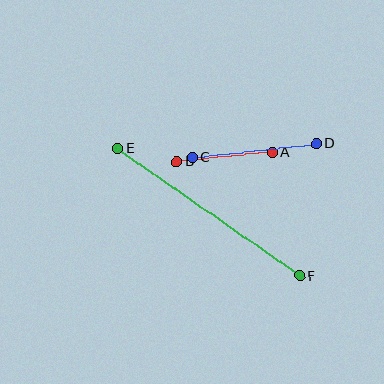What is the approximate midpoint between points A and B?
The midpoint is at approximately (225, 157) pixels.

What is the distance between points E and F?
The distance is approximately 222 pixels.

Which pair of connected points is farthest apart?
Points E and F are farthest apart.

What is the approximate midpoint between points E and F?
The midpoint is at approximately (208, 212) pixels.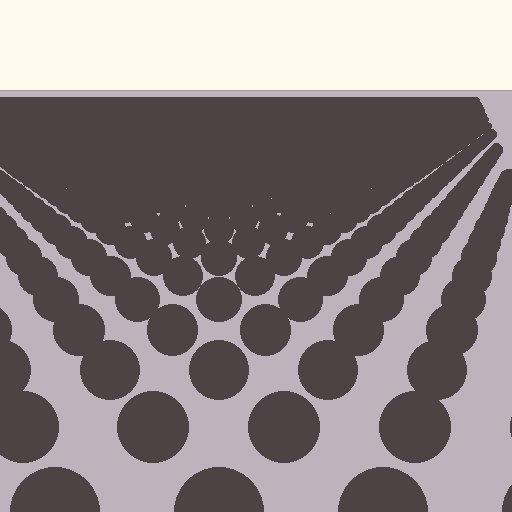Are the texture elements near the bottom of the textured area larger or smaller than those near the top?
Larger. Near the bottom, elements are closer to the viewer and appear at a bigger on-screen size.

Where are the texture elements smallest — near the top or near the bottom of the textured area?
Near the top.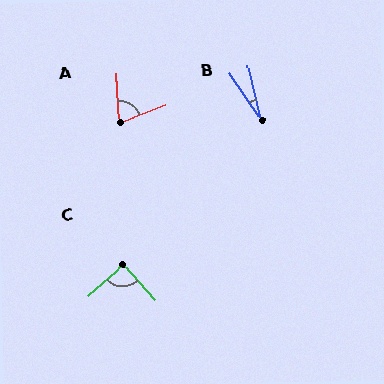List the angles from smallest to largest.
B (20°), A (73°), C (91°).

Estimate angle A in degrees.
Approximately 73 degrees.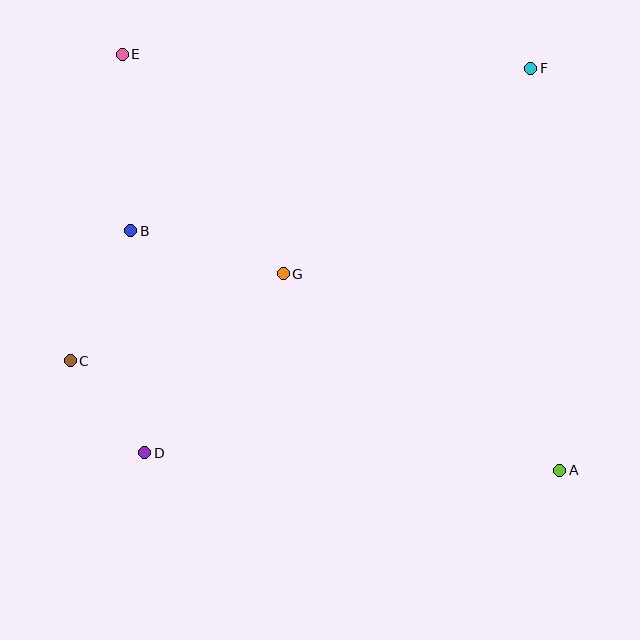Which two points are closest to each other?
Points C and D are closest to each other.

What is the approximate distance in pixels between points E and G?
The distance between E and G is approximately 272 pixels.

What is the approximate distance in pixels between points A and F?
The distance between A and F is approximately 403 pixels.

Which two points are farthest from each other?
Points A and E are farthest from each other.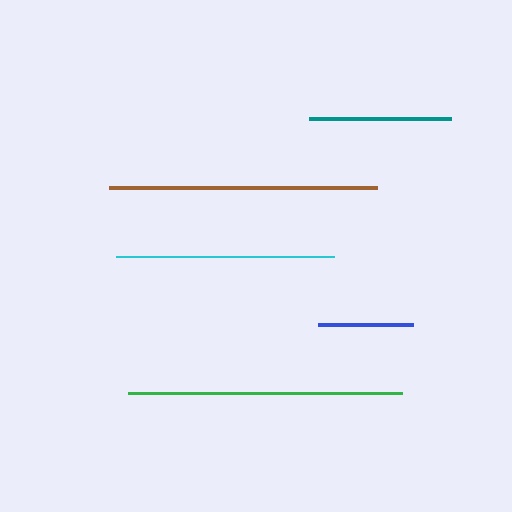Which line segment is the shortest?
The blue line is the shortest at approximately 95 pixels.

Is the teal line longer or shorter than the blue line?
The teal line is longer than the blue line.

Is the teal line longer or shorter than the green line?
The green line is longer than the teal line.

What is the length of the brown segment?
The brown segment is approximately 268 pixels long.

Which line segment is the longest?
The green line is the longest at approximately 274 pixels.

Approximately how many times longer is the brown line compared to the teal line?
The brown line is approximately 1.9 times the length of the teal line.